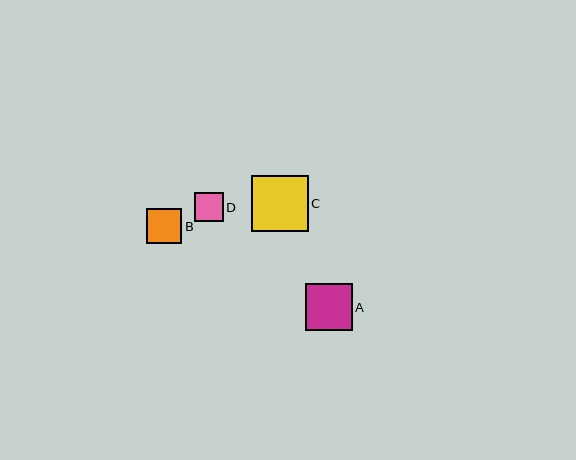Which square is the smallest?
Square D is the smallest with a size of approximately 28 pixels.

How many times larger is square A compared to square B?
Square A is approximately 1.3 times the size of square B.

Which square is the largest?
Square C is the largest with a size of approximately 56 pixels.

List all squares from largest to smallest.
From largest to smallest: C, A, B, D.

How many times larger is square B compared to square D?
Square B is approximately 1.3 times the size of square D.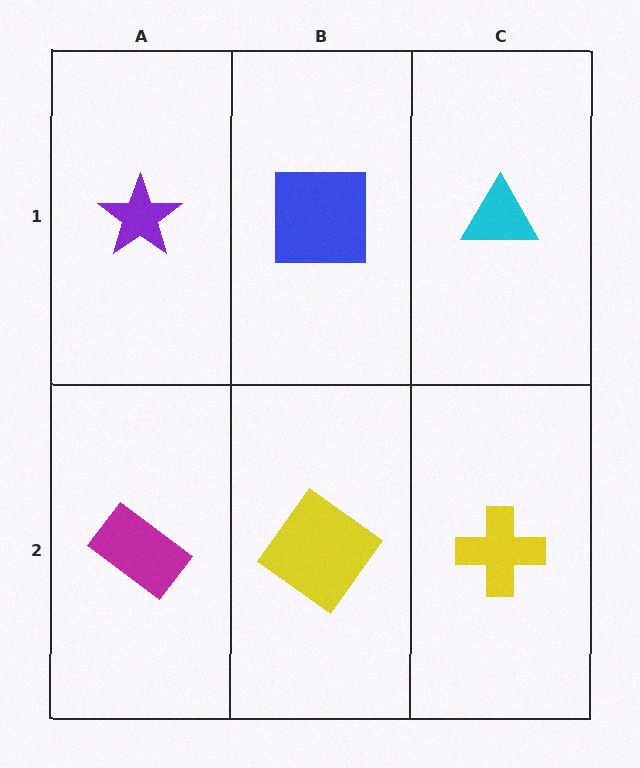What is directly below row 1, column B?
A yellow diamond.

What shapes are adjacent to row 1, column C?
A yellow cross (row 2, column C), a blue square (row 1, column B).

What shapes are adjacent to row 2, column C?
A cyan triangle (row 1, column C), a yellow diamond (row 2, column B).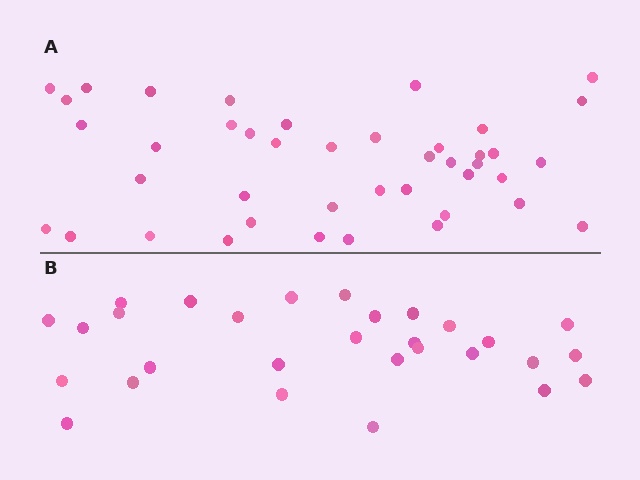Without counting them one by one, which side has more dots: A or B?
Region A (the top region) has more dots.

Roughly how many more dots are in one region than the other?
Region A has approximately 15 more dots than region B.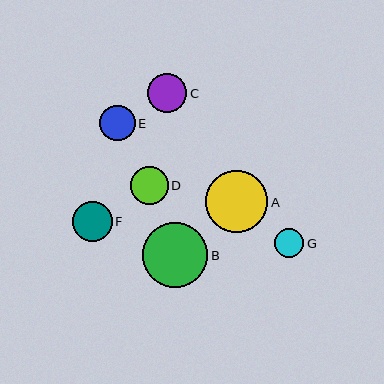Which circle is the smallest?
Circle G is the smallest with a size of approximately 29 pixels.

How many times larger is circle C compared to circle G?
Circle C is approximately 1.4 times the size of circle G.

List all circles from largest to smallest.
From largest to smallest: B, A, F, C, D, E, G.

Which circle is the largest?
Circle B is the largest with a size of approximately 65 pixels.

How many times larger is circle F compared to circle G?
Circle F is approximately 1.4 times the size of circle G.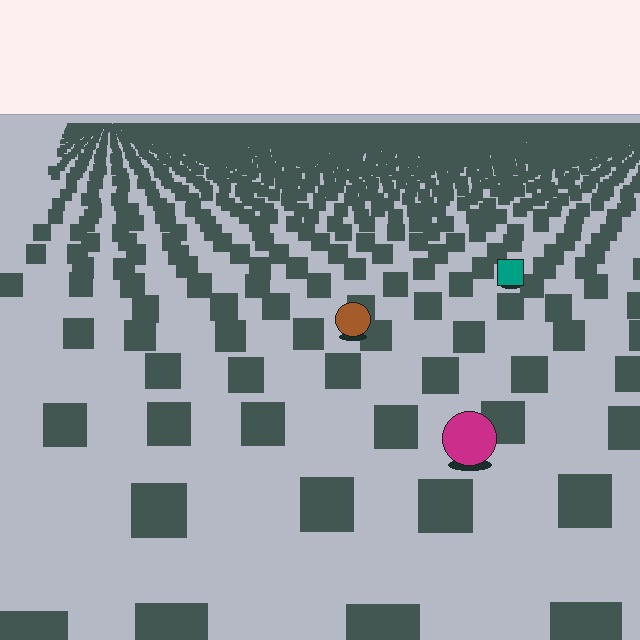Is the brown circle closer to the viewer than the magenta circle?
No. The magenta circle is closer — you can tell from the texture gradient: the ground texture is coarser near it.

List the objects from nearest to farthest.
From nearest to farthest: the magenta circle, the brown circle, the teal square.